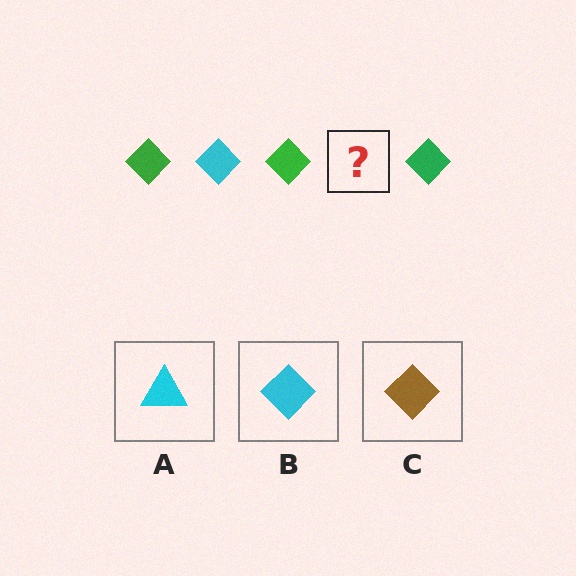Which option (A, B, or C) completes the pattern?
B.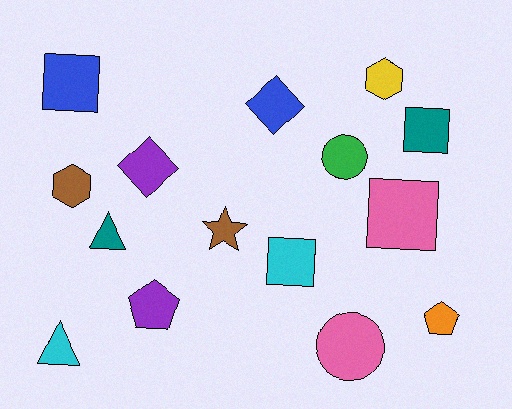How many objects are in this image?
There are 15 objects.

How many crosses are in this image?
There are no crosses.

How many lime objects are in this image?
There are no lime objects.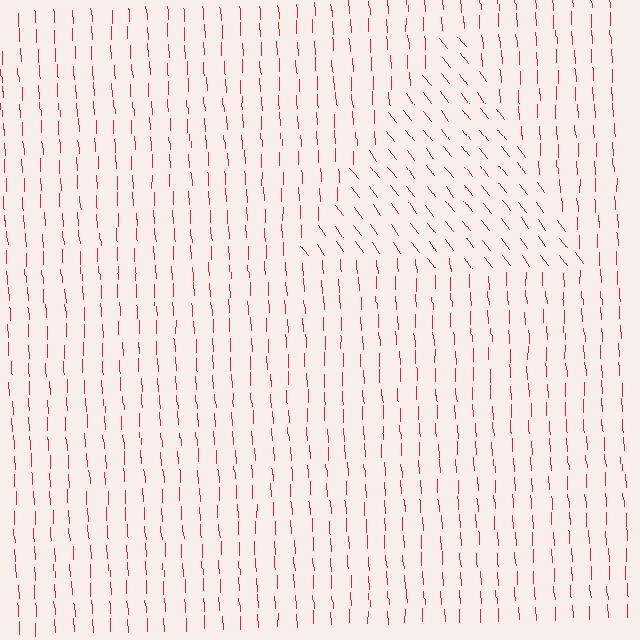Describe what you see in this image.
The image is filled with small red line segments. A triangle region in the image has lines oriented differently from the surrounding lines, creating a visible texture boundary.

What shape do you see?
I see a triangle.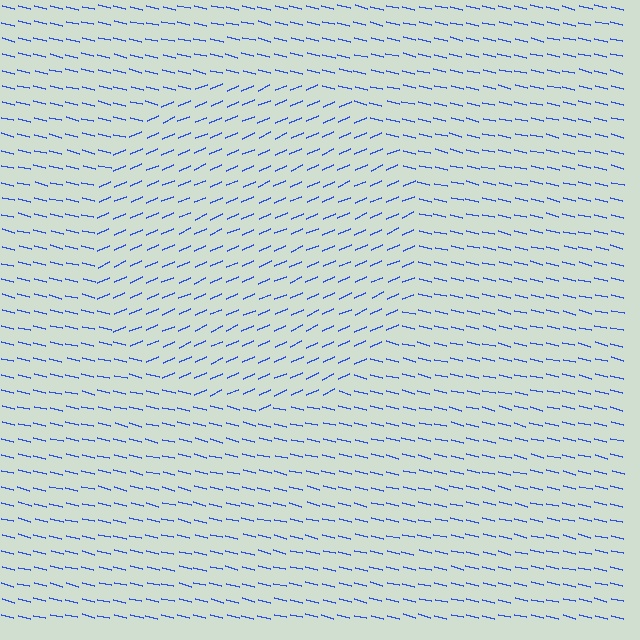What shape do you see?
I see a circle.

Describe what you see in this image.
The image is filled with small blue line segments. A circle region in the image has lines oriented differently from the surrounding lines, creating a visible texture boundary.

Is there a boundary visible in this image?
Yes, there is a texture boundary formed by a change in line orientation.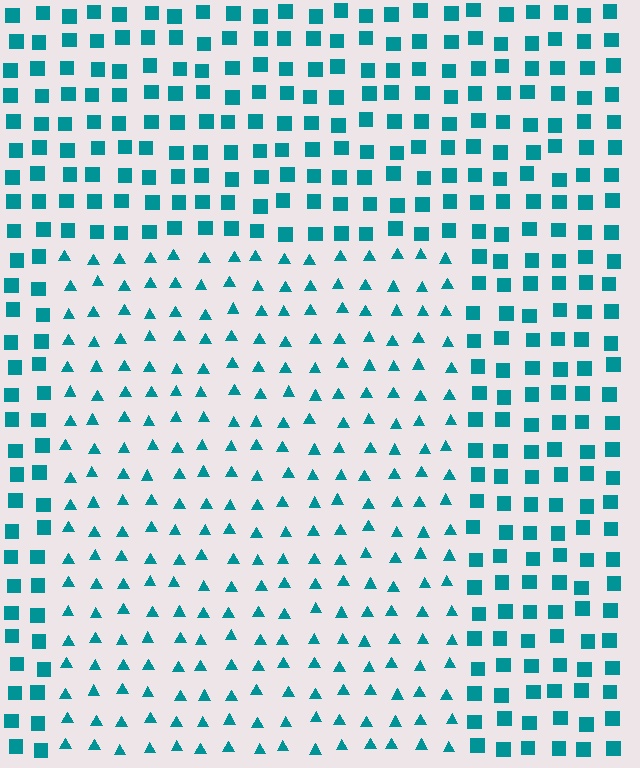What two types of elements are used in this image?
The image uses triangles inside the rectangle region and squares outside it.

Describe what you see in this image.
The image is filled with small teal elements arranged in a uniform grid. A rectangle-shaped region contains triangles, while the surrounding area contains squares. The boundary is defined purely by the change in element shape.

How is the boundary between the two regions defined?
The boundary is defined by a change in element shape: triangles inside vs. squares outside. All elements share the same color and spacing.